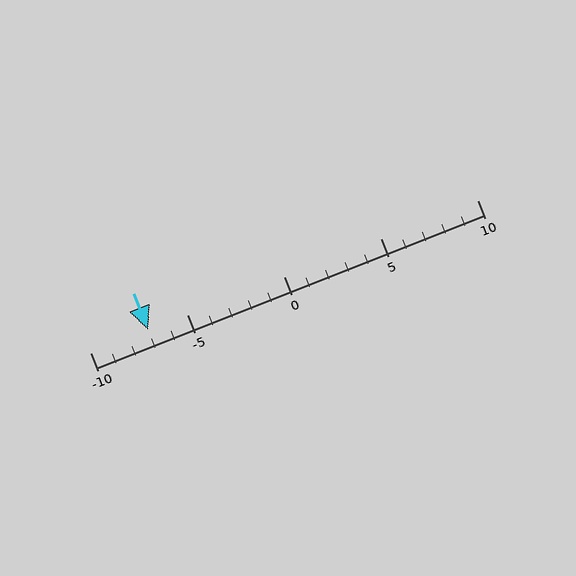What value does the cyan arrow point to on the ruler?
The cyan arrow points to approximately -7.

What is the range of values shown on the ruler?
The ruler shows values from -10 to 10.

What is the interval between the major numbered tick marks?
The major tick marks are spaced 5 units apart.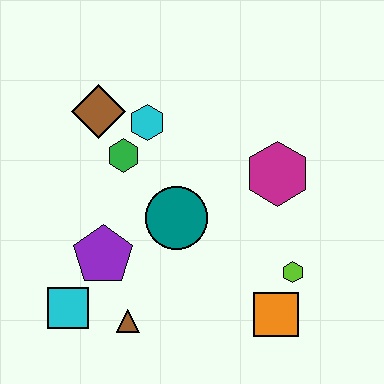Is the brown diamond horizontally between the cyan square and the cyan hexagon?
Yes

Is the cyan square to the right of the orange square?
No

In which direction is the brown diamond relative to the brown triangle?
The brown diamond is above the brown triangle.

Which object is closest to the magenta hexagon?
The lime hexagon is closest to the magenta hexagon.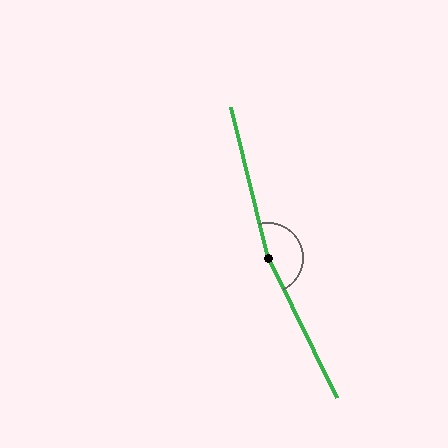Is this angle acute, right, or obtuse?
It is obtuse.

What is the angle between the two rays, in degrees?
Approximately 167 degrees.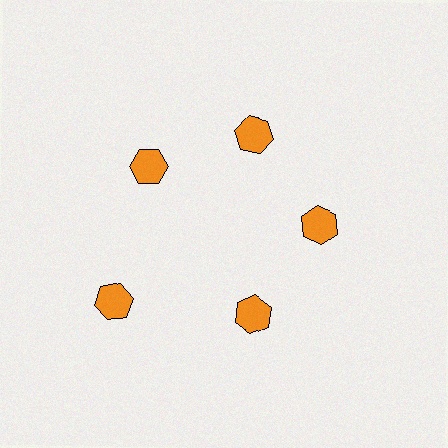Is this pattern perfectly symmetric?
No. The 5 orange hexagons are arranged in a ring, but one element near the 8 o'clock position is pushed outward from the center, breaking the 5-fold rotational symmetry.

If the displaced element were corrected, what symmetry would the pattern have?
It would have 5-fold rotational symmetry — the pattern would map onto itself every 72 degrees.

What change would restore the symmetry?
The symmetry would be restored by moving it inward, back onto the ring so that all 5 hexagons sit at equal angles and equal distance from the center.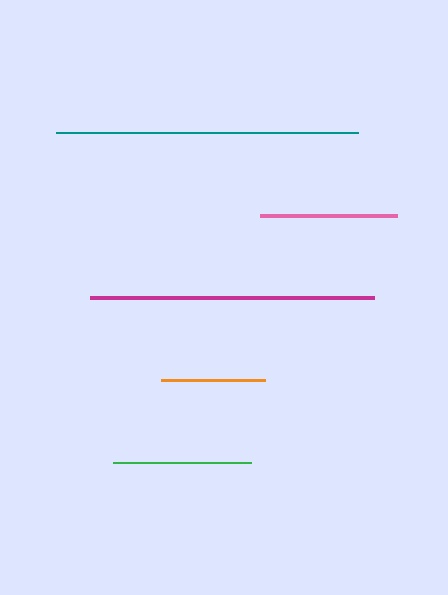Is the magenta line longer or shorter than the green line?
The magenta line is longer than the green line.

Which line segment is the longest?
The teal line is the longest at approximately 302 pixels.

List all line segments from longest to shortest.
From longest to shortest: teal, magenta, green, pink, orange.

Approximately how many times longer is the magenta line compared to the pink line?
The magenta line is approximately 2.1 times the length of the pink line.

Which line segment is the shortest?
The orange line is the shortest at approximately 104 pixels.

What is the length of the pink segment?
The pink segment is approximately 137 pixels long.